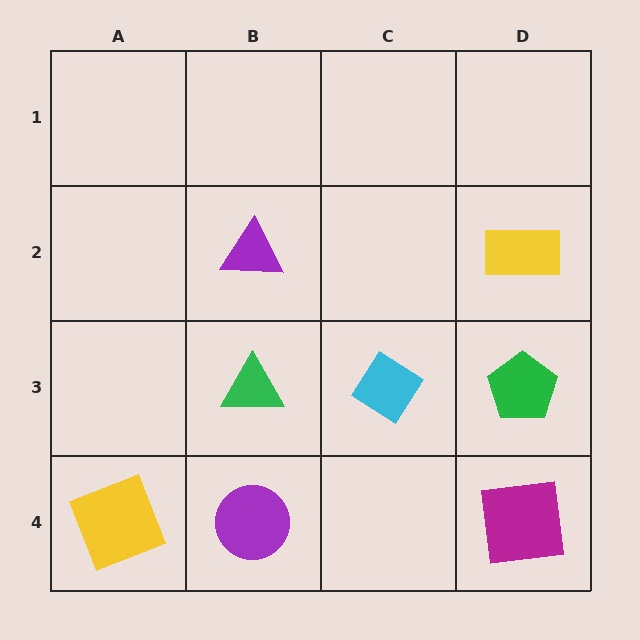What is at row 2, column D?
A yellow rectangle.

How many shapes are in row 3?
3 shapes.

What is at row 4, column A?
A yellow square.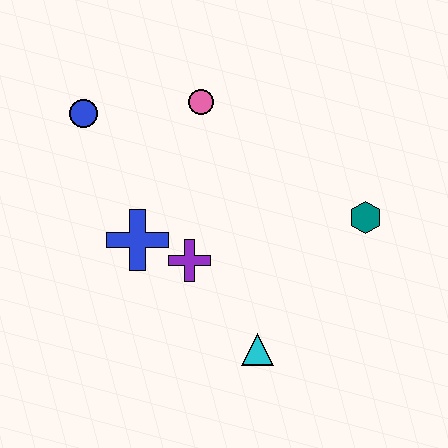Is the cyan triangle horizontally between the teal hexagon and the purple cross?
Yes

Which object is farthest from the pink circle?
The cyan triangle is farthest from the pink circle.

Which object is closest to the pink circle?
The blue circle is closest to the pink circle.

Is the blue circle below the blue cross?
No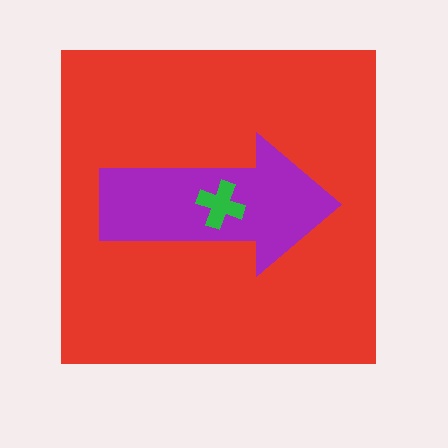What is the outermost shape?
The red square.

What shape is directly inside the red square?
The purple arrow.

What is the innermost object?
The green cross.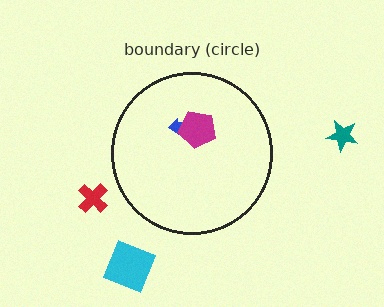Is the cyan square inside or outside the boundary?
Outside.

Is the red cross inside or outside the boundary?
Outside.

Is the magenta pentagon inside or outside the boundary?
Inside.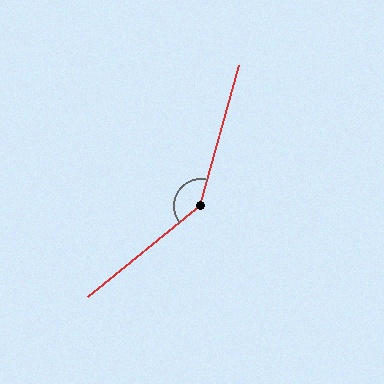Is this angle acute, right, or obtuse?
It is obtuse.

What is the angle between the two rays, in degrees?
Approximately 144 degrees.